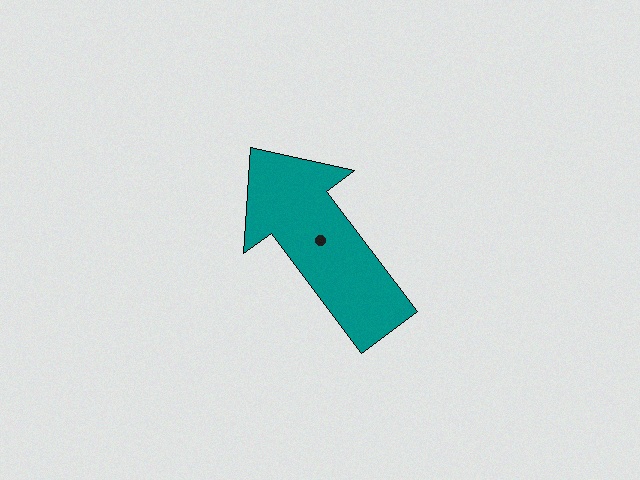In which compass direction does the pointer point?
Northwest.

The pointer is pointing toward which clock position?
Roughly 11 o'clock.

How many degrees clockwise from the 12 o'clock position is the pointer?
Approximately 323 degrees.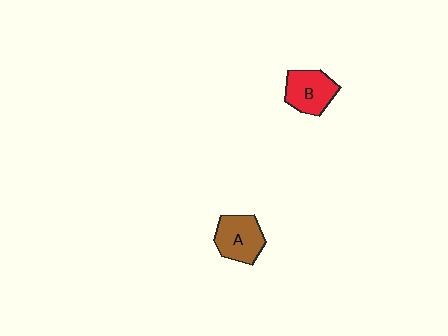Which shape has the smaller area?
Shape B (red).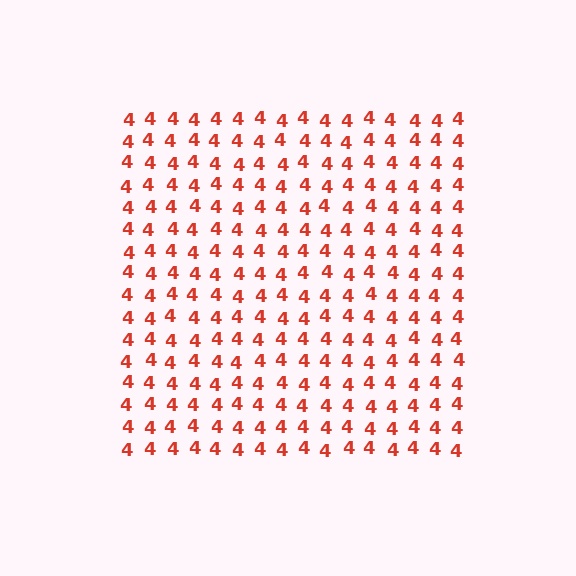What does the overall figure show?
The overall figure shows a square.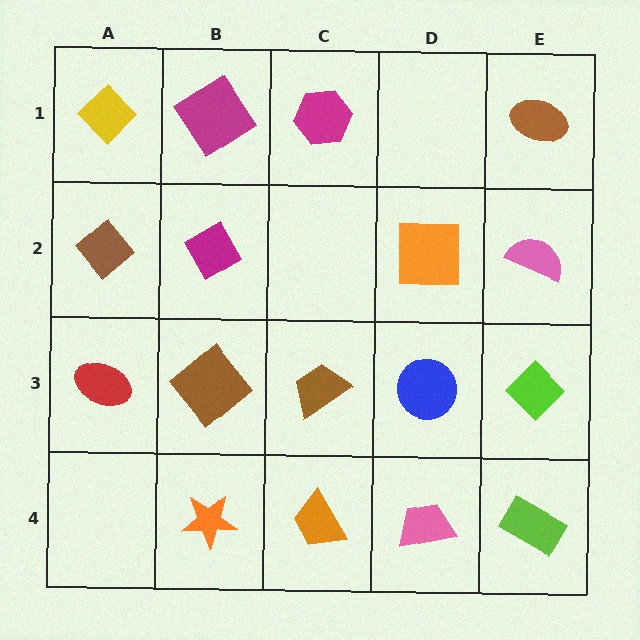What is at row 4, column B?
An orange star.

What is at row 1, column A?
A yellow diamond.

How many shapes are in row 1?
4 shapes.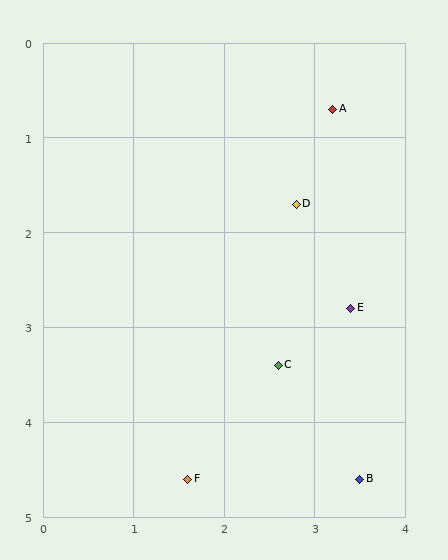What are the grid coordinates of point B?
Point B is at approximately (3.5, 4.6).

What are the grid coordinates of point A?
Point A is at approximately (3.2, 0.7).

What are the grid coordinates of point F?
Point F is at approximately (1.6, 4.6).